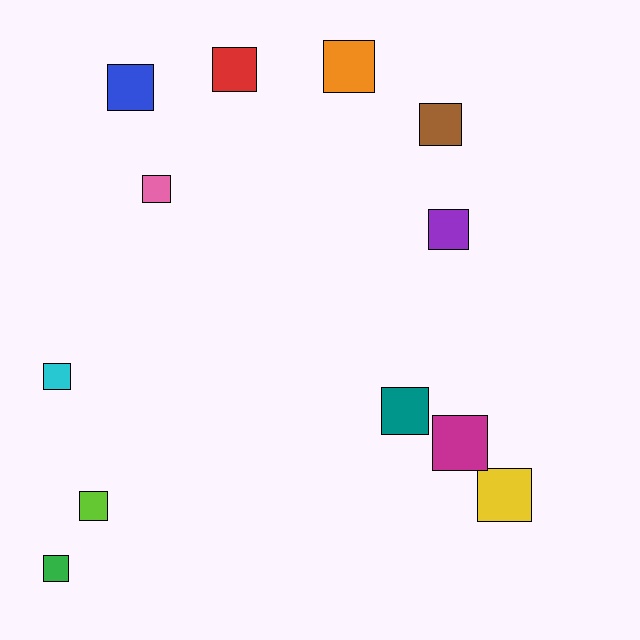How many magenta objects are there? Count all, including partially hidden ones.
There is 1 magenta object.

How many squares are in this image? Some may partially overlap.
There are 12 squares.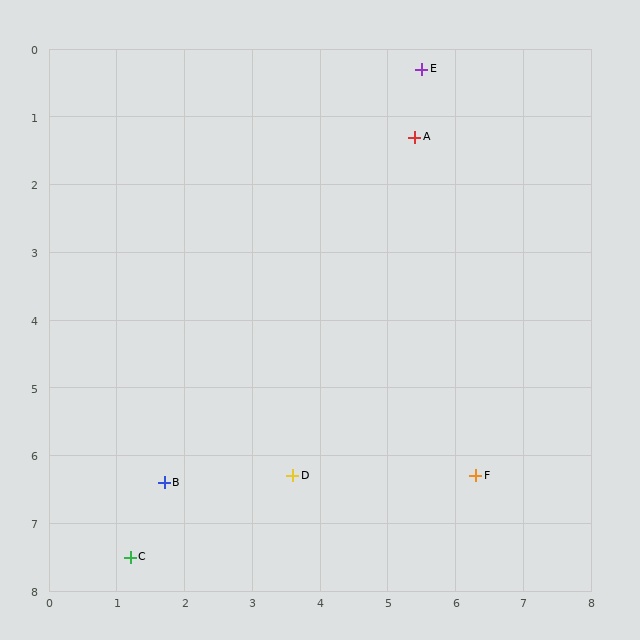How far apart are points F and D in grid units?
Points F and D are about 2.7 grid units apart.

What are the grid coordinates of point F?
Point F is at approximately (6.3, 6.3).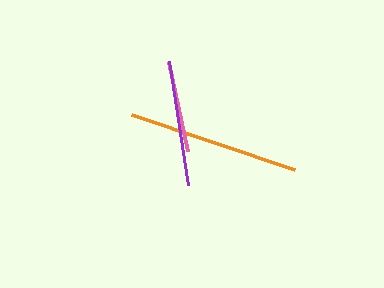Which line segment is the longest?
The orange line is the longest at approximately 172 pixels.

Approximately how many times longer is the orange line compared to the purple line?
The orange line is approximately 1.4 times the length of the purple line.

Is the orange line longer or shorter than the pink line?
The orange line is longer than the pink line.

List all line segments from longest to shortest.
From longest to shortest: orange, purple, pink.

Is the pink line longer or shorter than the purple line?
The purple line is longer than the pink line.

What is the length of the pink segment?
The pink segment is approximately 91 pixels long.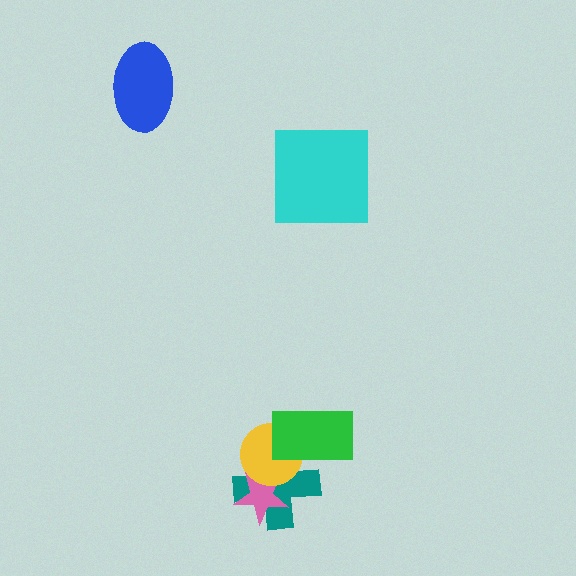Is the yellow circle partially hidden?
Yes, it is partially covered by another shape.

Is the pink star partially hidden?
Yes, it is partially covered by another shape.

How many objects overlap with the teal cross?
3 objects overlap with the teal cross.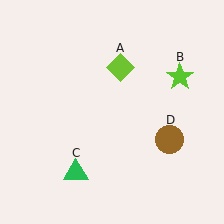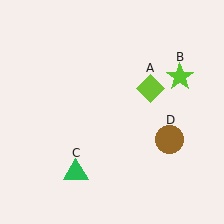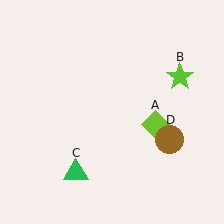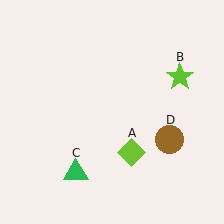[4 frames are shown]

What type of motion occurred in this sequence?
The lime diamond (object A) rotated clockwise around the center of the scene.